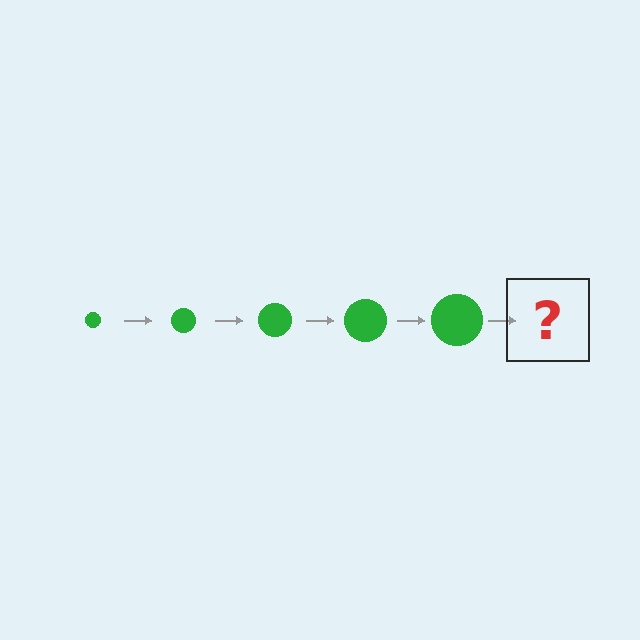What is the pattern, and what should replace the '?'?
The pattern is that the circle gets progressively larger each step. The '?' should be a green circle, larger than the previous one.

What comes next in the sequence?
The next element should be a green circle, larger than the previous one.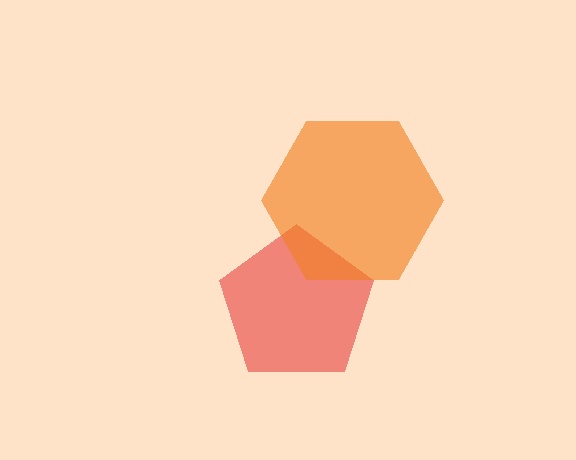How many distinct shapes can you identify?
There are 2 distinct shapes: a red pentagon, an orange hexagon.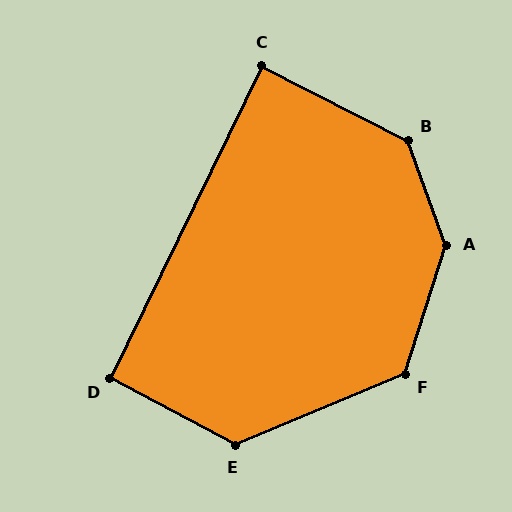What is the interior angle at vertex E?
Approximately 129 degrees (obtuse).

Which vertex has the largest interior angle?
A, at approximately 142 degrees.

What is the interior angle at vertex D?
Approximately 92 degrees (approximately right).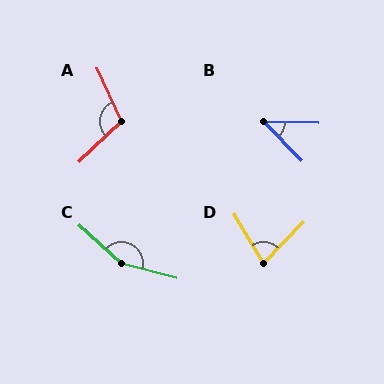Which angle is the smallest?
B, at approximately 44 degrees.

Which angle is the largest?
C, at approximately 152 degrees.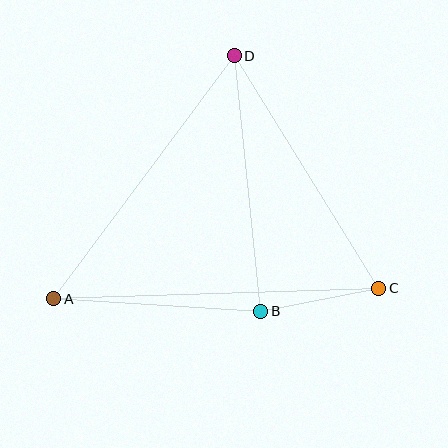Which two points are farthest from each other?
Points A and C are farthest from each other.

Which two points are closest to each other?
Points B and C are closest to each other.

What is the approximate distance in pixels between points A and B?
The distance between A and B is approximately 207 pixels.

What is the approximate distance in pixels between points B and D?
The distance between B and D is approximately 257 pixels.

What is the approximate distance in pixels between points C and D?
The distance between C and D is approximately 274 pixels.